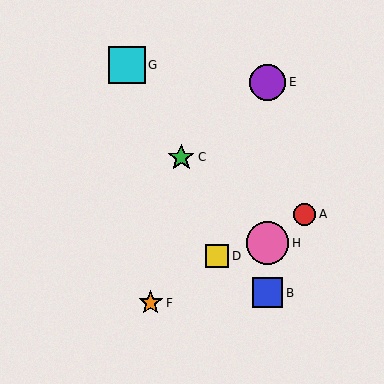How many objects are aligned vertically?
3 objects (B, E, H) are aligned vertically.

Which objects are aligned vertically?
Objects B, E, H are aligned vertically.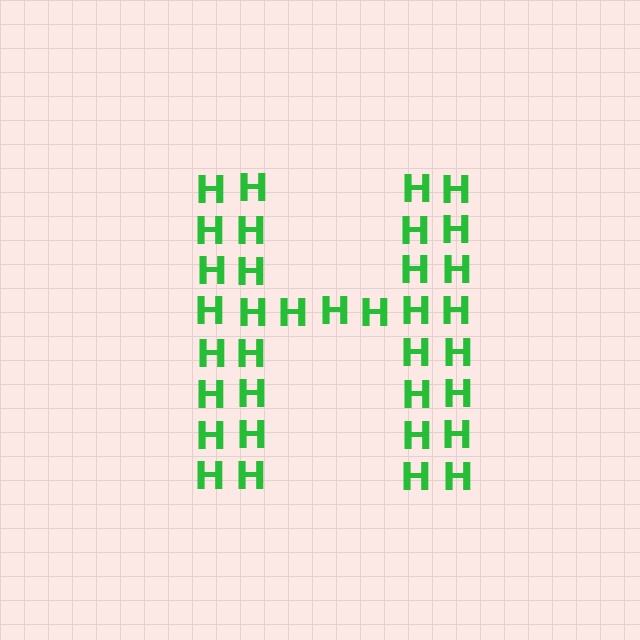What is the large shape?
The large shape is the letter H.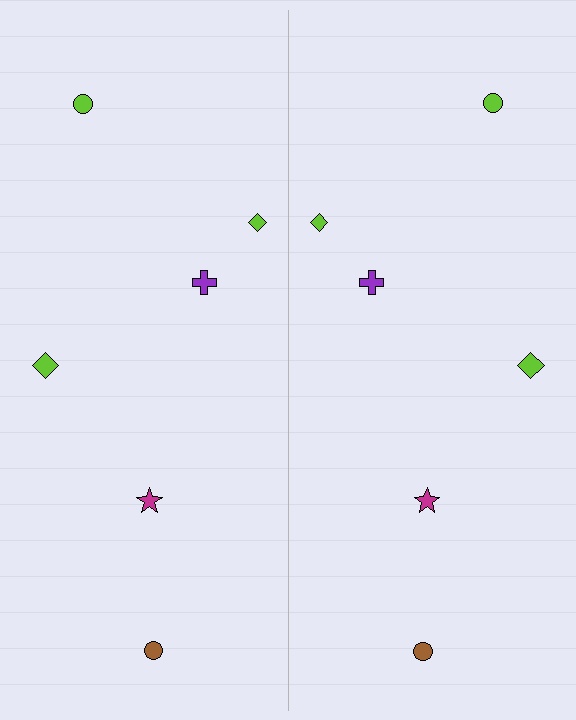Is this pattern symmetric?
Yes, this pattern has bilateral (reflection) symmetry.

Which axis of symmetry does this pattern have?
The pattern has a vertical axis of symmetry running through the center of the image.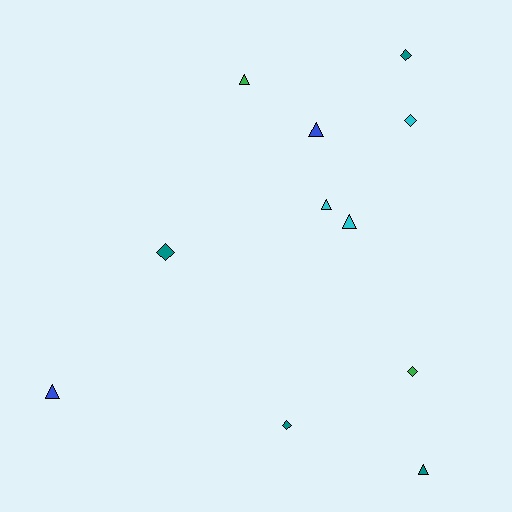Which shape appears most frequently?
Triangle, with 6 objects.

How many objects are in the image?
There are 11 objects.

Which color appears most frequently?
Teal, with 4 objects.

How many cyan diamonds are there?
There is 1 cyan diamond.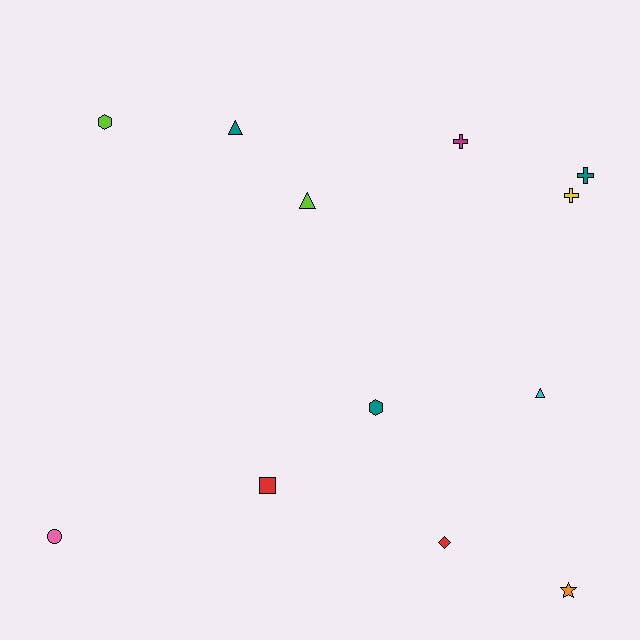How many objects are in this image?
There are 12 objects.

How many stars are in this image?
There is 1 star.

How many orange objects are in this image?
There is 1 orange object.